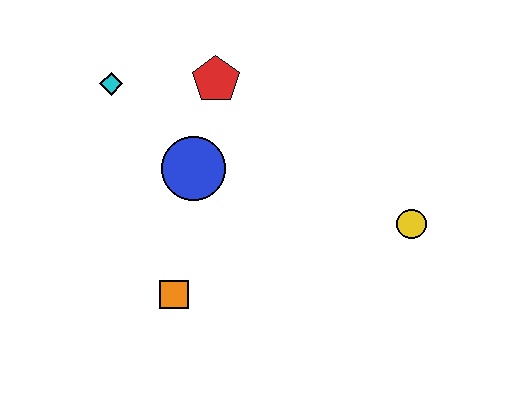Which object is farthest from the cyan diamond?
The yellow circle is farthest from the cyan diamond.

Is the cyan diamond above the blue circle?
Yes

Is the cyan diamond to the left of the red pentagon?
Yes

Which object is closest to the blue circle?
The red pentagon is closest to the blue circle.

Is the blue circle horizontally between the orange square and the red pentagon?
Yes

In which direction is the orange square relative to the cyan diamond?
The orange square is below the cyan diamond.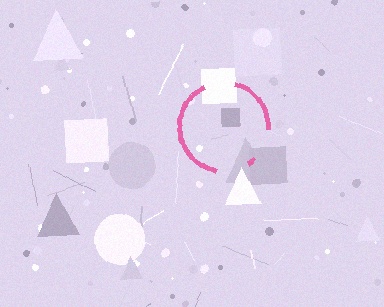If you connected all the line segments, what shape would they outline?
They would outline a circle.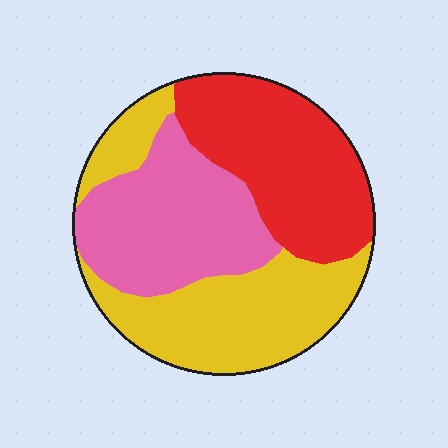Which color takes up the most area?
Yellow, at roughly 35%.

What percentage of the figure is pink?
Pink takes up between a quarter and a half of the figure.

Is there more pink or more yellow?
Yellow.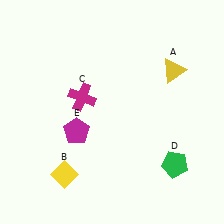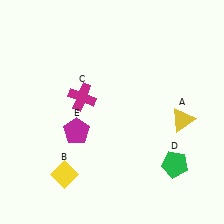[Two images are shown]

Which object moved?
The yellow triangle (A) moved down.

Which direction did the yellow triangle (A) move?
The yellow triangle (A) moved down.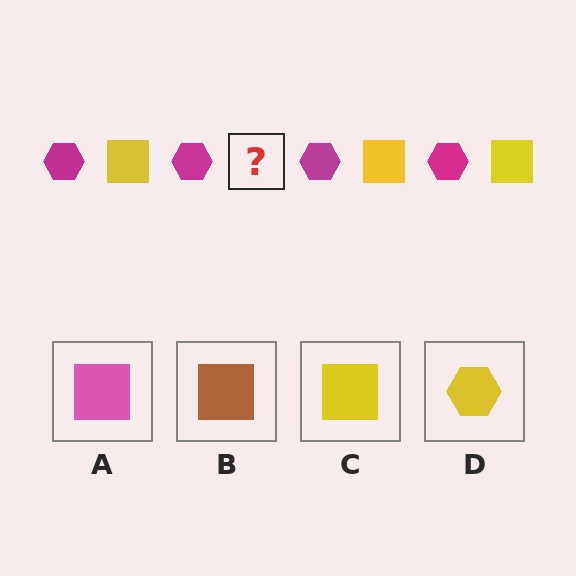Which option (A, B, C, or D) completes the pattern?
C.